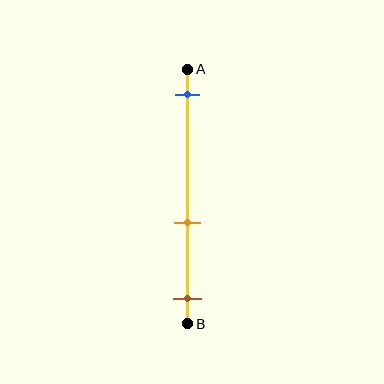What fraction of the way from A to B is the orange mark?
The orange mark is approximately 60% (0.6) of the way from A to B.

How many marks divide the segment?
There are 3 marks dividing the segment.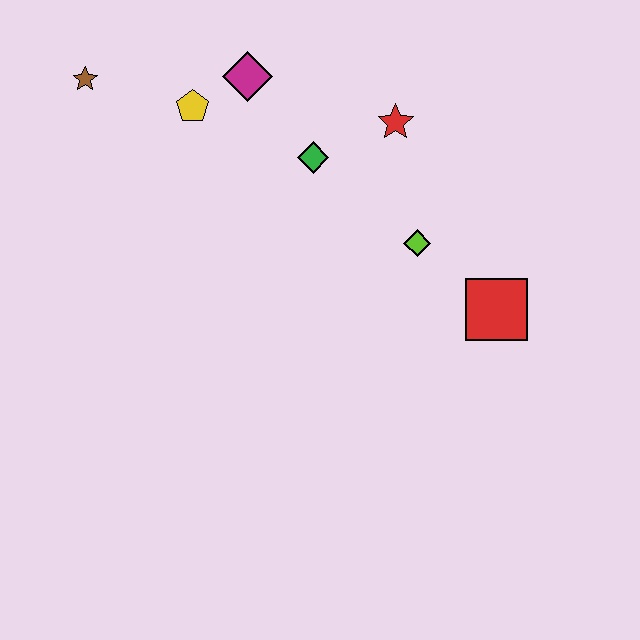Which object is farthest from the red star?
The brown star is farthest from the red star.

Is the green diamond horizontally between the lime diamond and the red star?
No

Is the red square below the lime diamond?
Yes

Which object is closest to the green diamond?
The red star is closest to the green diamond.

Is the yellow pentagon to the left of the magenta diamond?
Yes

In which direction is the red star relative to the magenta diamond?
The red star is to the right of the magenta diamond.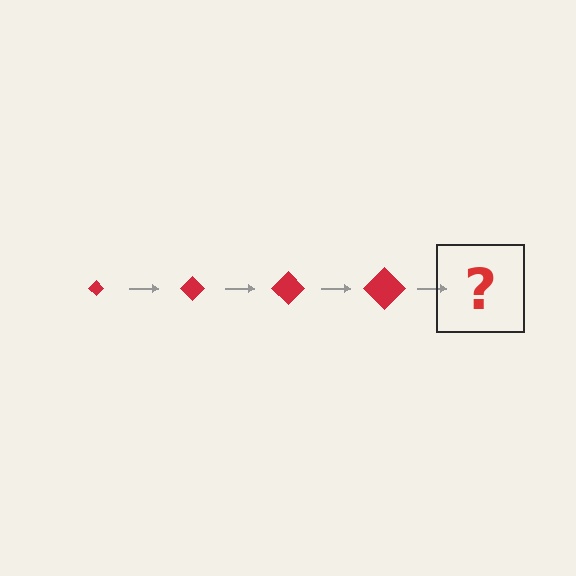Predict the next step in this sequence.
The next step is a red diamond, larger than the previous one.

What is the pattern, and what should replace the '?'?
The pattern is that the diamond gets progressively larger each step. The '?' should be a red diamond, larger than the previous one.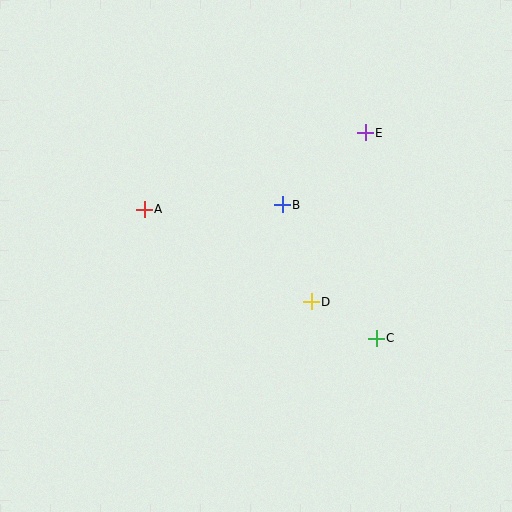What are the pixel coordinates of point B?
Point B is at (282, 205).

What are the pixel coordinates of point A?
Point A is at (144, 209).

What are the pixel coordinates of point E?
Point E is at (365, 133).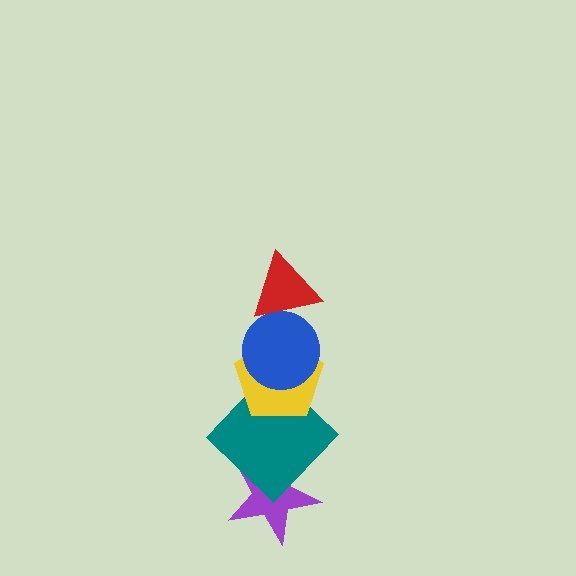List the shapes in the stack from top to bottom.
From top to bottom: the red triangle, the blue circle, the yellow pentagon, the teal diamond, the purple star.